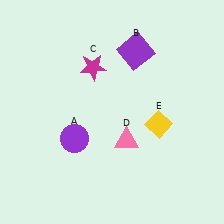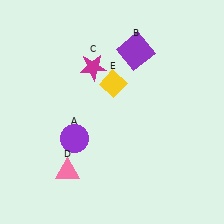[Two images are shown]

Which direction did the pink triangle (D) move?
The pink triangle (D) moved left.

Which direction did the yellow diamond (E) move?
The yellow diamond (E) moved left.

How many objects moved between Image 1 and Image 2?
2 objects moved between the two images.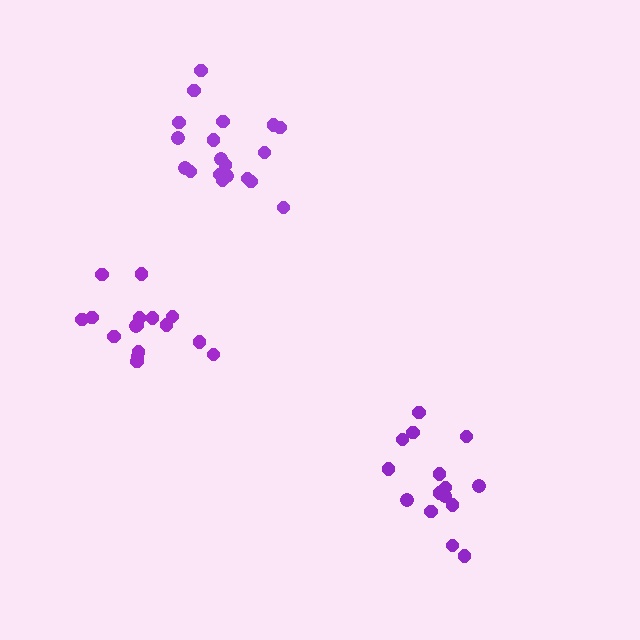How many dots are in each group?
Group 1: 19 dots, Group 2: 15 dots, Group 3: 16 dots (50 total).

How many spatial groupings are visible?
There are 3 spatial groupings.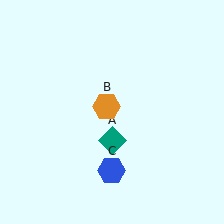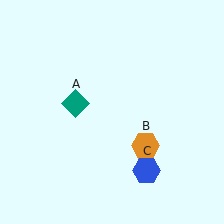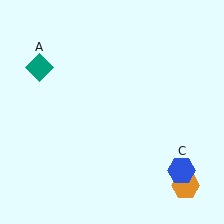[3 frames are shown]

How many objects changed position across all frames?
3 objects changed position: teal diamond (object A), orange hexagon (object B), blue hexagon (object C).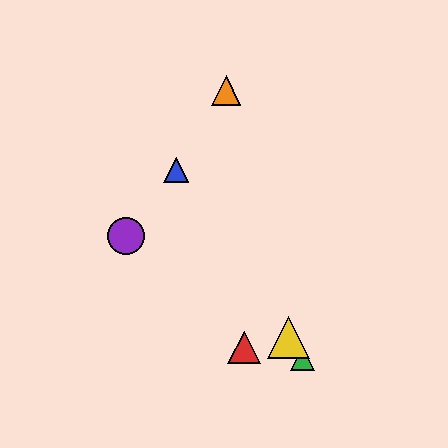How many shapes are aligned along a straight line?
3 shapes (the blue triangle, the green triangle, the yellow triangle) are aligned along a straight line.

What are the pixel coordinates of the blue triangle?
The blue triangle is at (176, 170).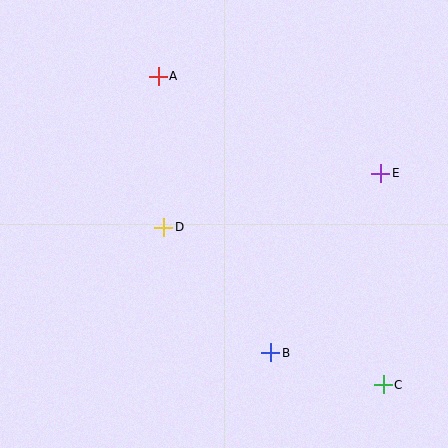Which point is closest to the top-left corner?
Point A is closest to the top-left corner.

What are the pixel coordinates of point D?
Point D is at (164, 227).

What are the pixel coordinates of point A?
Point A is at (158, 76).